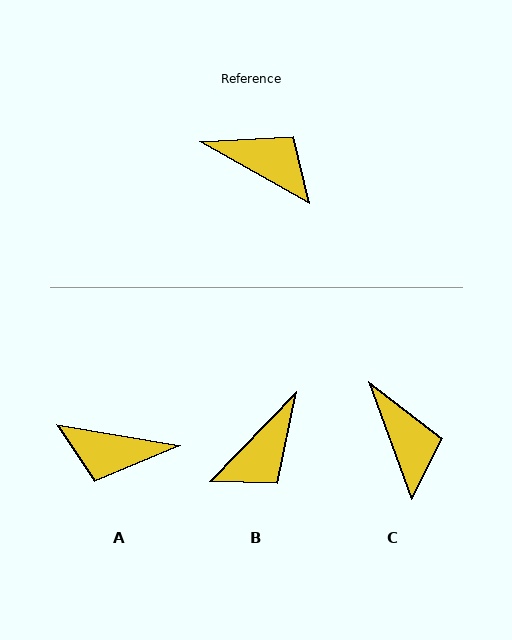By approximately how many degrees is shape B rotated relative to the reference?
Approximately 104 degrees clockwise.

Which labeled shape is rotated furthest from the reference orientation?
A, about 160 degrees away.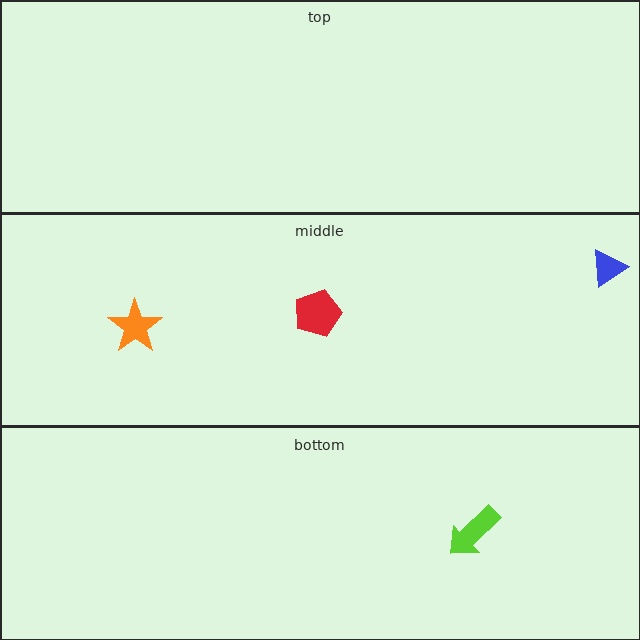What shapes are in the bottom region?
The lime arrow.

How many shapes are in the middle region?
3.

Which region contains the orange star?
The middle region.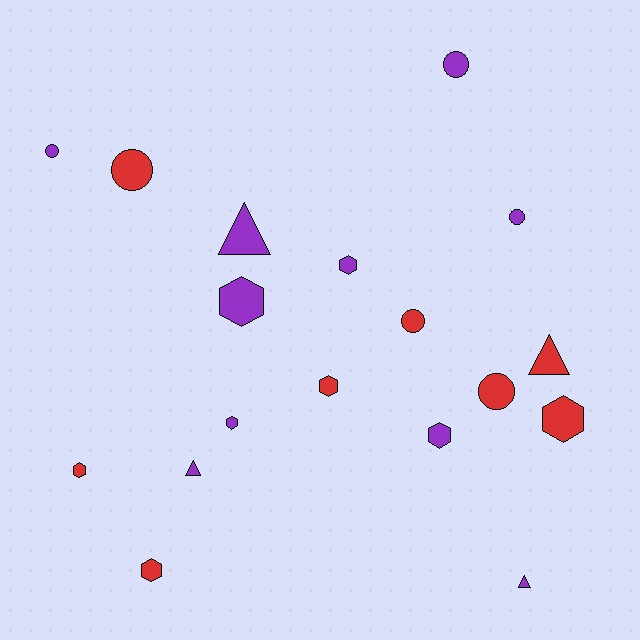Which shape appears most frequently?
Hexagon, with 8 objects.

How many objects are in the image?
There are 18 objects.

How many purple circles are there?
There are 3 purple circles.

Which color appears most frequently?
Purple, with 10 objects.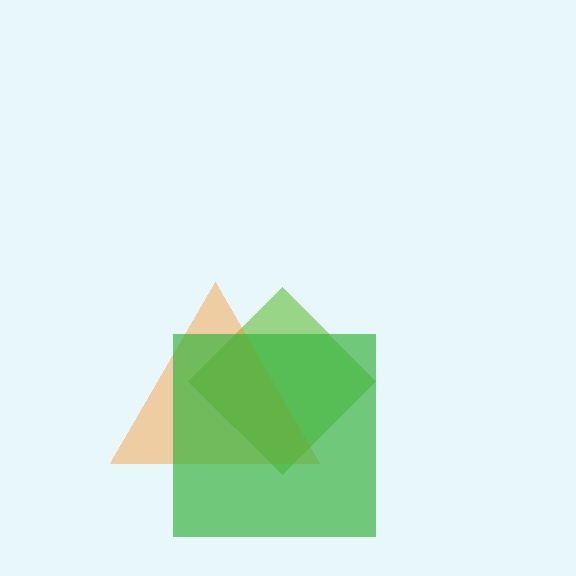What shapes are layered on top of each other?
The layered shapes are: a lime diamond, an orange triangle, a green square.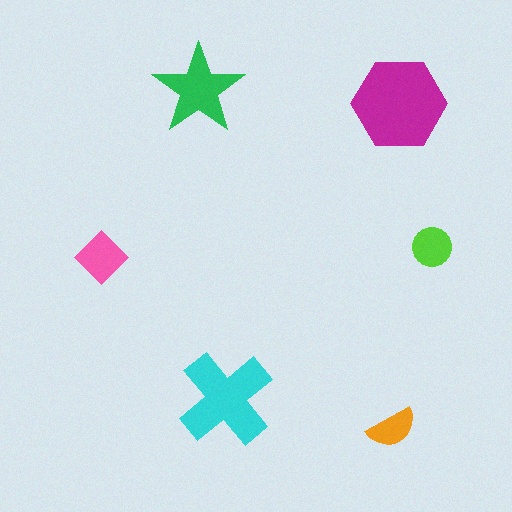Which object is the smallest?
The orange semicircle.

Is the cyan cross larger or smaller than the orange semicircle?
Larger.